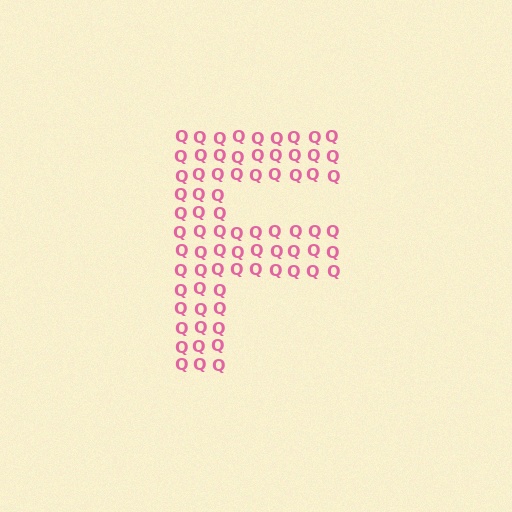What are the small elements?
The small elements are letter Q's.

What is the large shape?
The large shape is the letter F.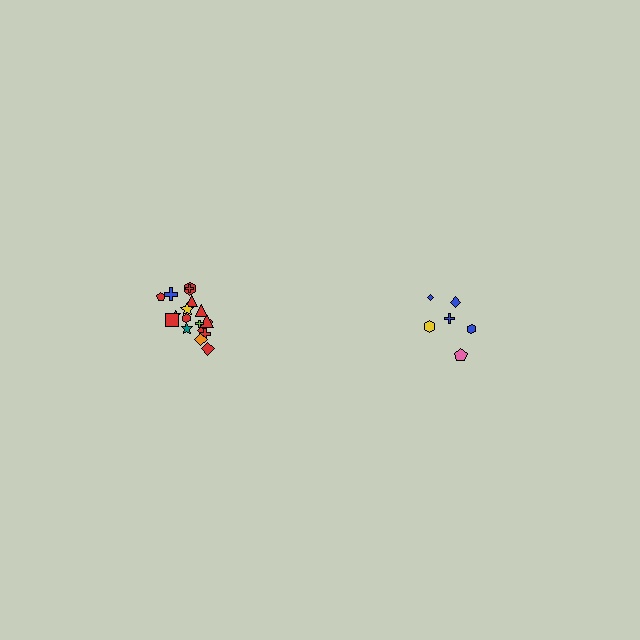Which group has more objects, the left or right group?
The left group.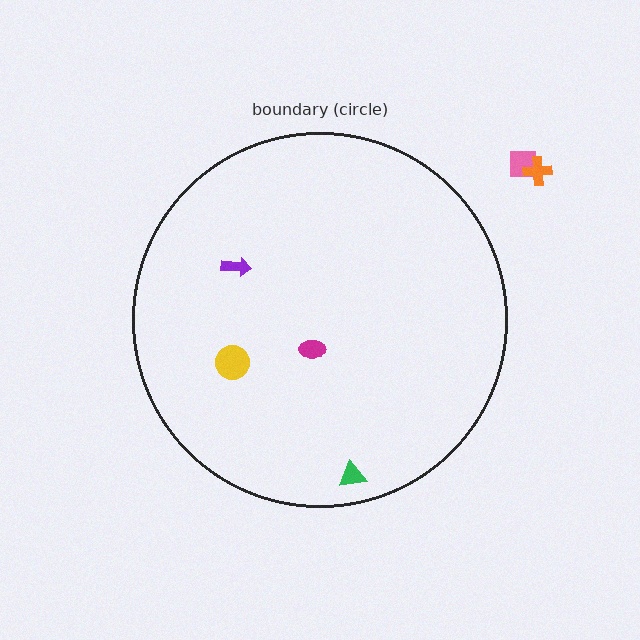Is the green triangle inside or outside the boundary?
Inside.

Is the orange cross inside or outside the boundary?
Outside.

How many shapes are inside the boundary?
4 inside, 2 outside.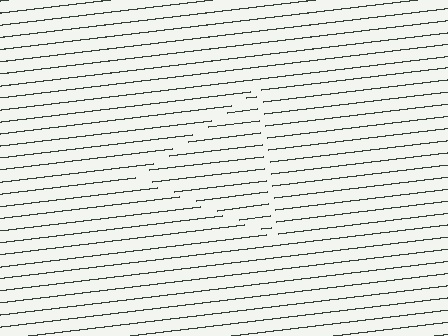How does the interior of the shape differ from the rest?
The interior of the shape contains the same grating, shifted by half a period — the contour is defined by the phase discontinuity where line-ends from the inner and outer gratings abut.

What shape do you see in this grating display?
An illusory triangle. The interior of the shape contains the same grating, shifted by half a period — the contour is defined by the phase discontinuity where line-ends from the inner and outer gratings abut.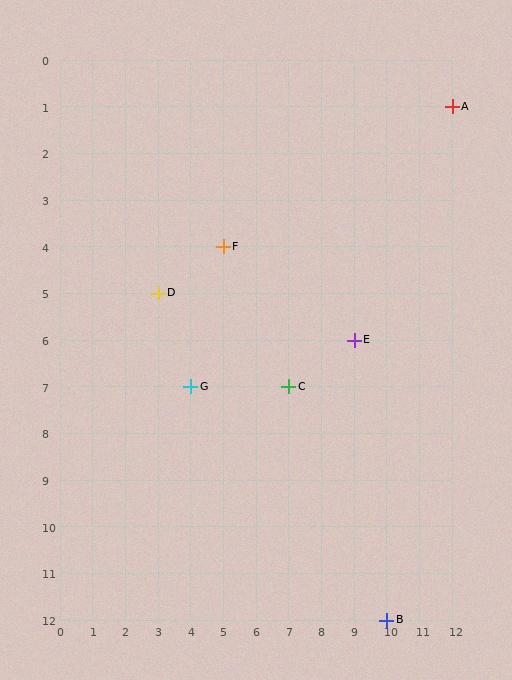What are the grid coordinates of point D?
Point D is at grid coordinates (3, 5).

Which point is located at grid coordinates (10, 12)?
Point B is at (10, 12).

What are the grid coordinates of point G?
Point G is at grid coordinates (4, 7).